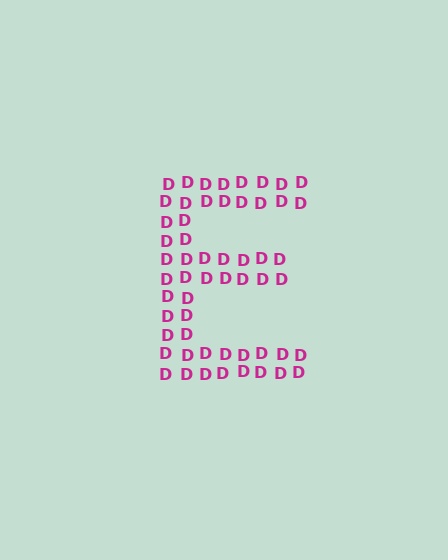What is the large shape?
The large shape is the letter E.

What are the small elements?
The small elements are letter D's.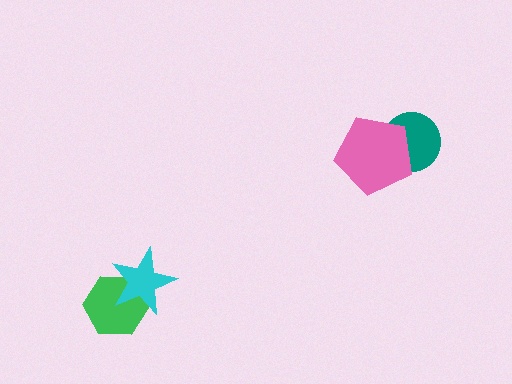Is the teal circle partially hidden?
Yes, it is partially covered by another shape.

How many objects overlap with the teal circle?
1 object overlaps with the teal circle.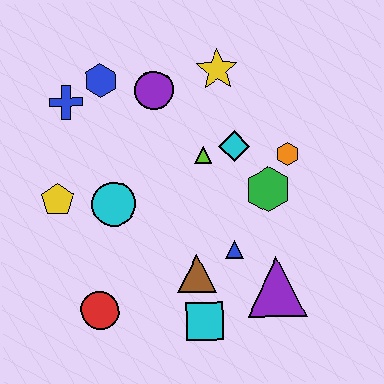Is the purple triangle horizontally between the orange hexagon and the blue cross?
Yes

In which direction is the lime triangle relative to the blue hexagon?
The lime triangle is to the right of the blue hexagon.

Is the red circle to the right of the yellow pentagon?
Yes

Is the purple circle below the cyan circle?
No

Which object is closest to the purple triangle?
The blue triangle is closest to the purple triangle.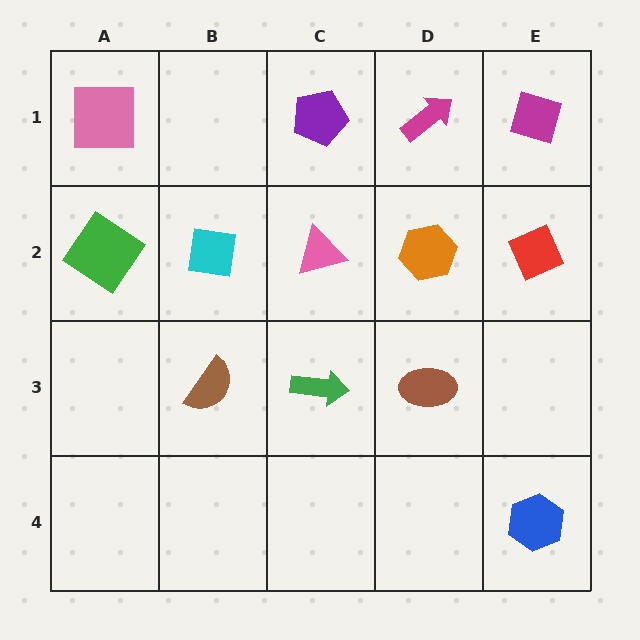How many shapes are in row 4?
1 shape.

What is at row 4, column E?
A blue hexagon.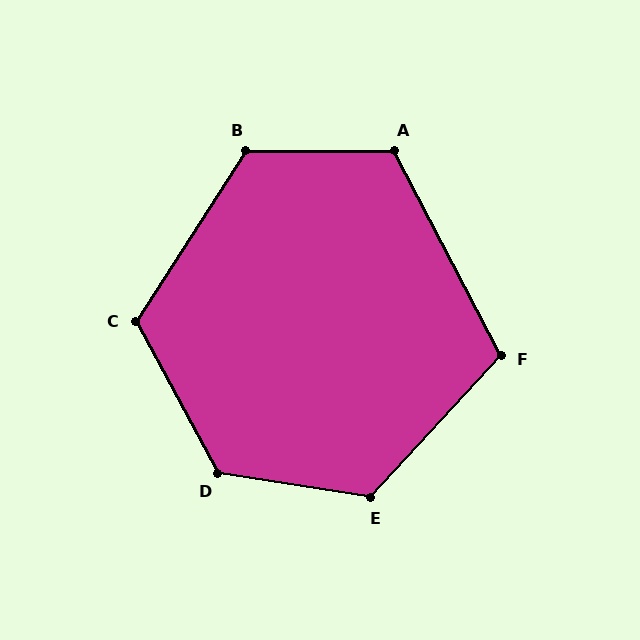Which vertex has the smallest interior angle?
F, at approximately 110 degrees.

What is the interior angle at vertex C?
Approximately 119 degrees (obtuse).